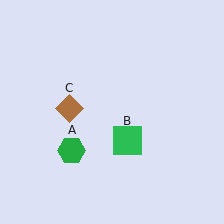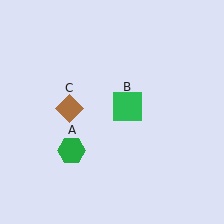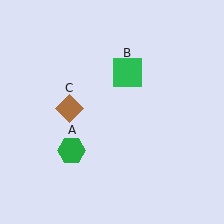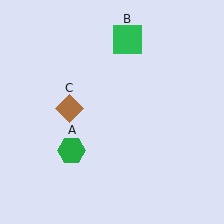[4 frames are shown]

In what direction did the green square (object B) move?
The green square (object B) moved up.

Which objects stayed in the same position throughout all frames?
Green hexagon (object A) and brown diamond (object C) remained stationary.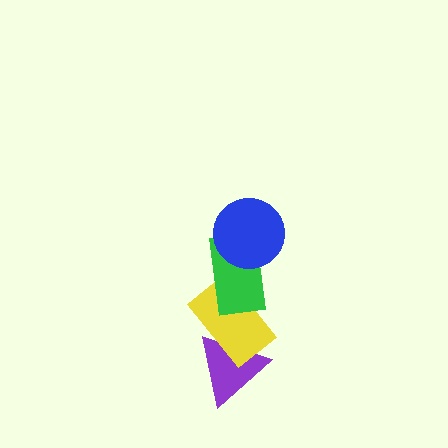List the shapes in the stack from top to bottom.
From top to bottom: the blue circle, the green rectangle, the yellow rectangle, the purple triangle.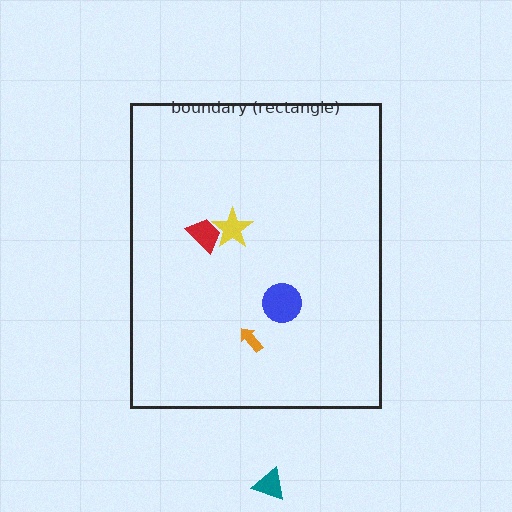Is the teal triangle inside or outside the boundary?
Outside.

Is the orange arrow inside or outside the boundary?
Inside.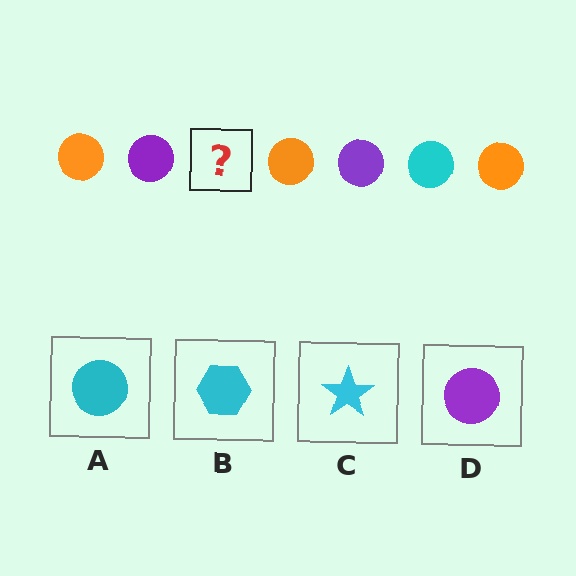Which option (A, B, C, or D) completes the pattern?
A.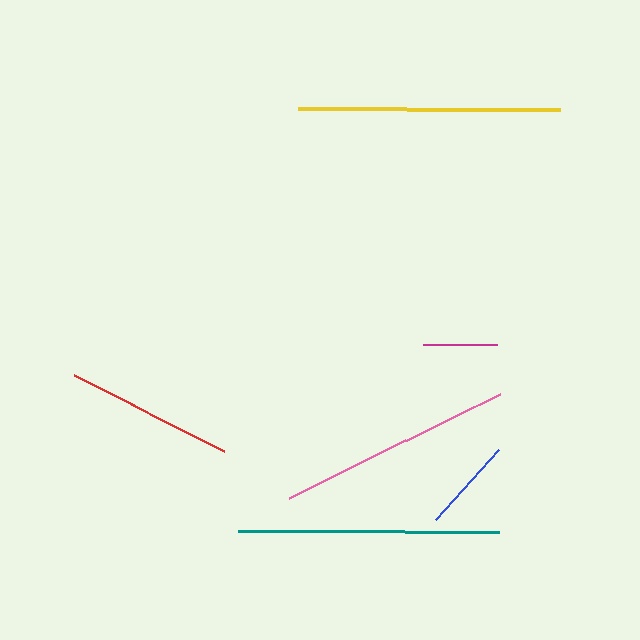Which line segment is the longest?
The yellow line is the longest at approximately 263 pixels.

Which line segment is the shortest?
The magenta line is the shortest at approximately 73 pixels.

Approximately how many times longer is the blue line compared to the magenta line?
The blue line is approximately 1.3 times the length of the magenta line.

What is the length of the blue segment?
The blue segment is approximately 94 pixels long.